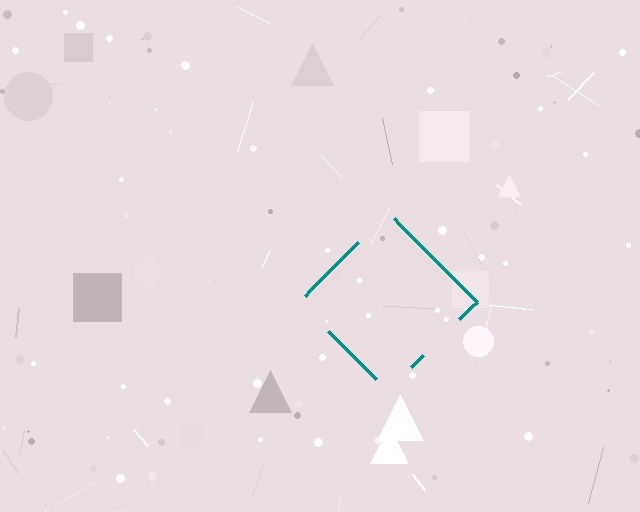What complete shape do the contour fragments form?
The contour fragments form a diamond.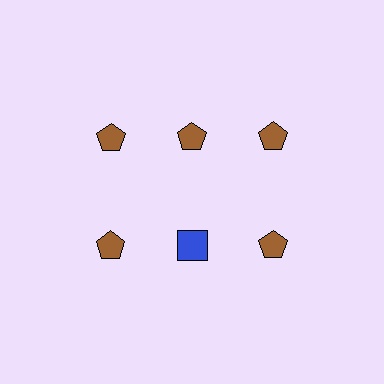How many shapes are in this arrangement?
There are 6 shapes arranged in a grid pattern.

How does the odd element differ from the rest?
It differs in both color (blue instead of brown) and shape (square instead of pentagon).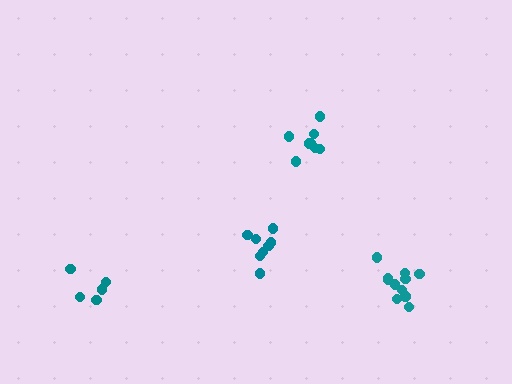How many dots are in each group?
Group 1: 5 dots, Group 2: 8 dots, Group 3: 8 dots, Group 4: 11 dots (32 total).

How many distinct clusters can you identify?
There are 4 distinct clusters.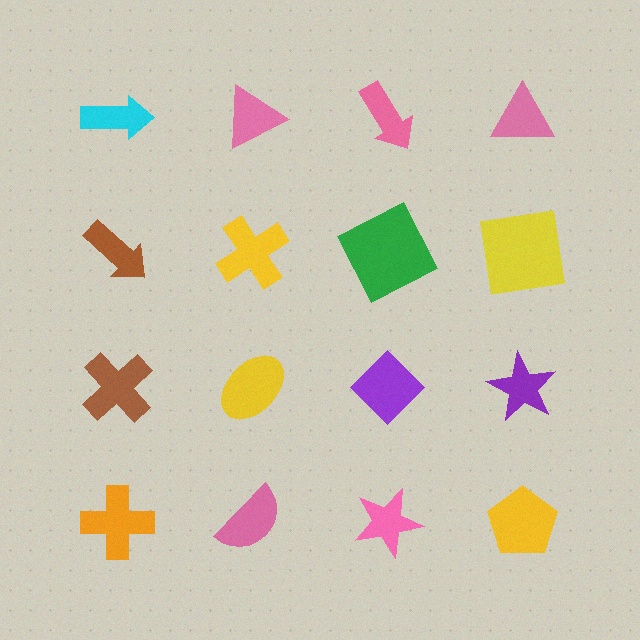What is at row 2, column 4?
A yellow square.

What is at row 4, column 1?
An orange cross.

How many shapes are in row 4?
4 shapes.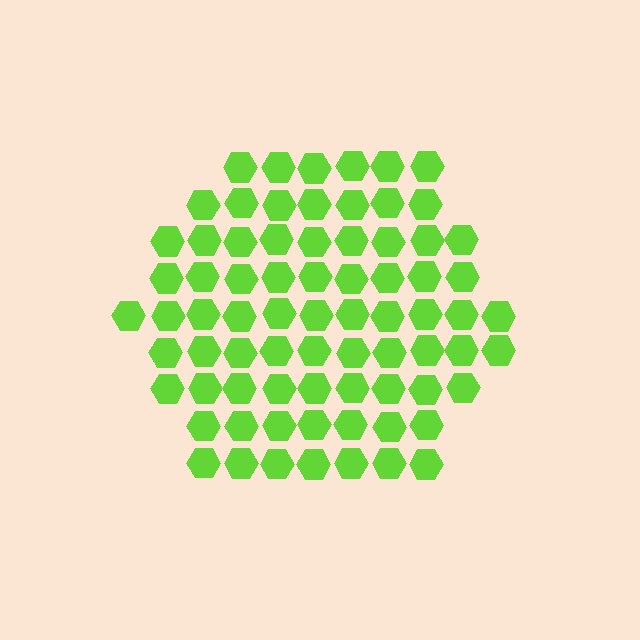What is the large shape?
The large shape is a hexagon.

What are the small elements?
The small elements are hexagons.